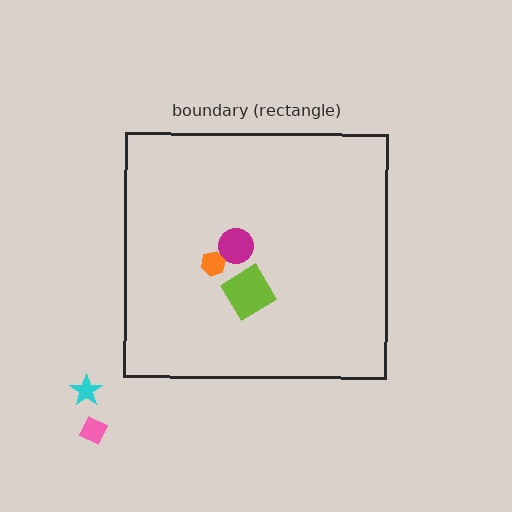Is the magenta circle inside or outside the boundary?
Inside.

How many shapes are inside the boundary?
3 inside, 2 outside.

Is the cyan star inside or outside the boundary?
Outside.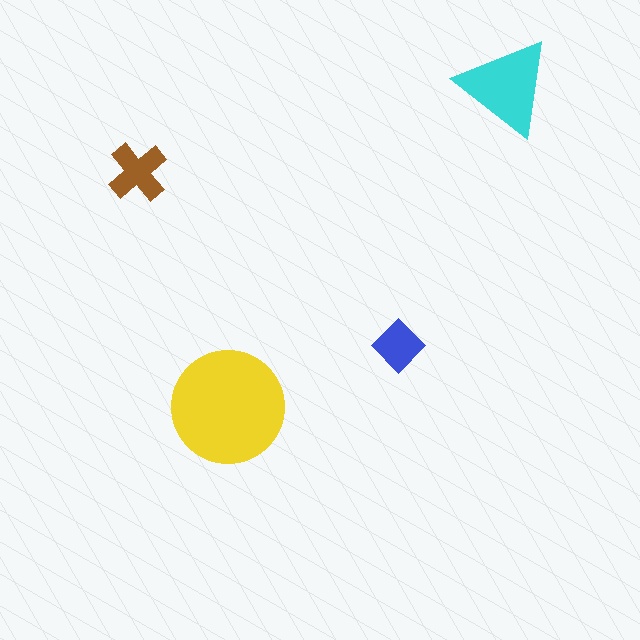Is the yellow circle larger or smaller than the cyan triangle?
Larger.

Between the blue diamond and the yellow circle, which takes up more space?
The yellow circle.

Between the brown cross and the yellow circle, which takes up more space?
The yellow circle.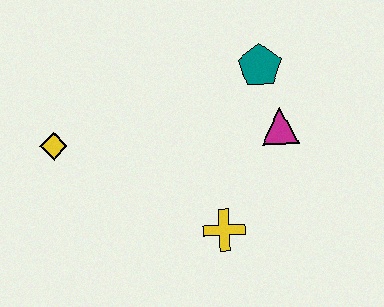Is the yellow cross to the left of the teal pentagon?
Yes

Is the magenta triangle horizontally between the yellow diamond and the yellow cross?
No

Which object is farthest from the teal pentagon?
The yellow diamond is farthest from the teal pentagon.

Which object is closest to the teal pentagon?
The magenta triangle is closest to the teal pentagon.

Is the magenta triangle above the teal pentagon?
No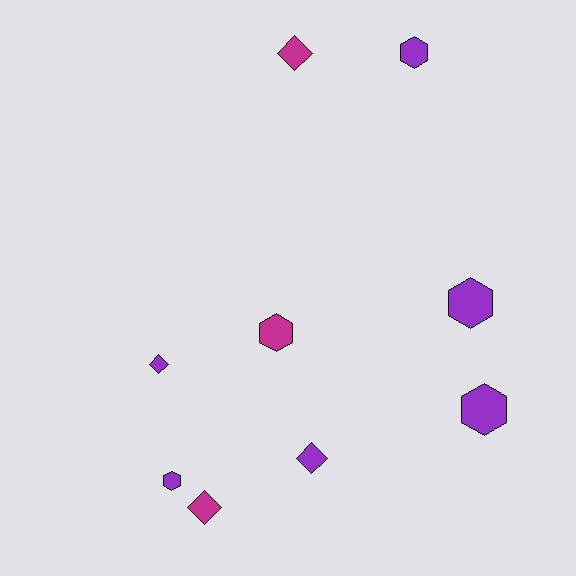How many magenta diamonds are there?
There are 2 magenta diamonds.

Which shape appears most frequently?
Hexagon, with 5 objects.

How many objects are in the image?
There are 9 objects.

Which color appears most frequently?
Purple, with 6 objects.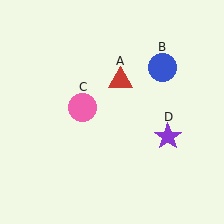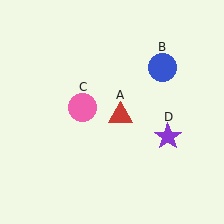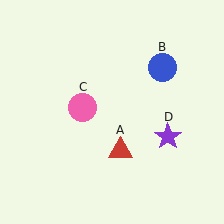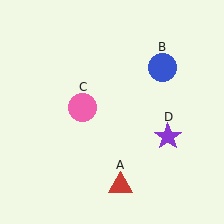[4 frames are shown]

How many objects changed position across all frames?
1 object changed position: red triangle (object A).